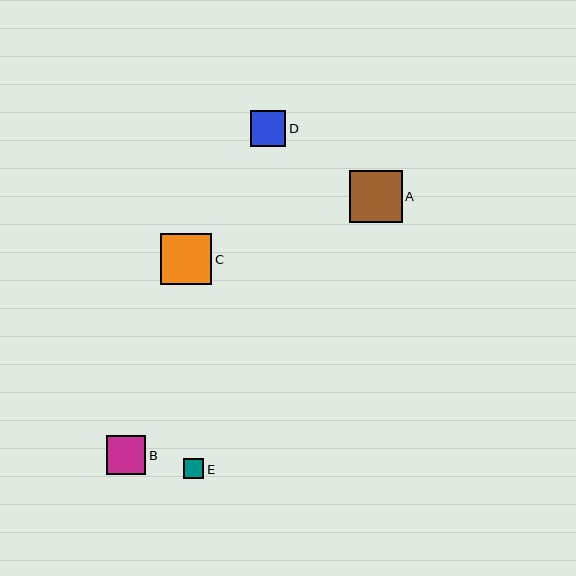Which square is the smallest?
Square E is the smallest with a size of approximately 20 pixels.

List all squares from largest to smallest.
From largest to smallest: A, C, B, D, E.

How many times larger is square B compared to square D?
Square B is approximately 1.1 times the size of square D.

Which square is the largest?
Square A is the largest with a size of approximately 53 pixels.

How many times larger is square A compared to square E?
Square A is approximately 2.6 times the size of square E.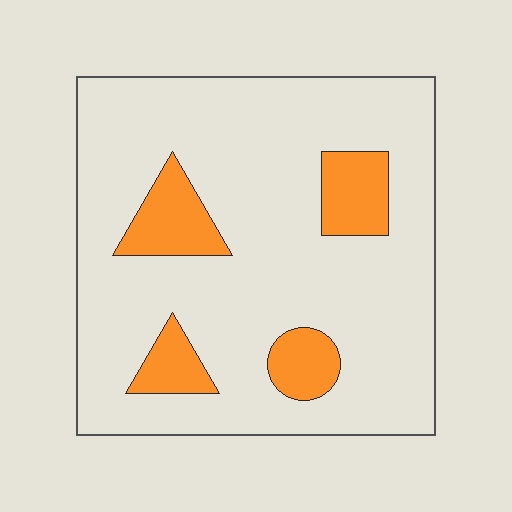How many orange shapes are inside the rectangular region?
4.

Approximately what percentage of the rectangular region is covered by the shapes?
Approximately 15%.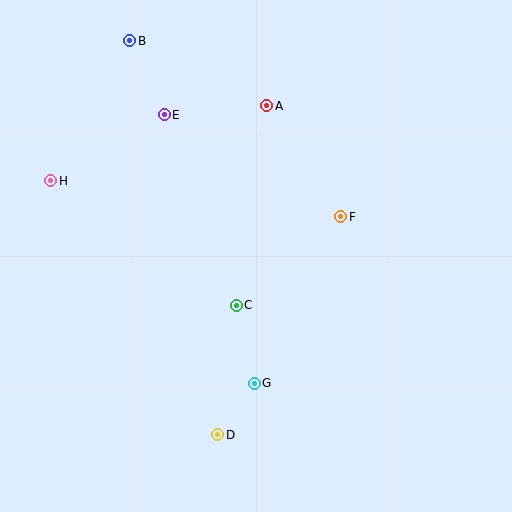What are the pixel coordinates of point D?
Point D is at (218, 435).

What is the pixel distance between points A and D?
The distance between A and D is 333 pixels.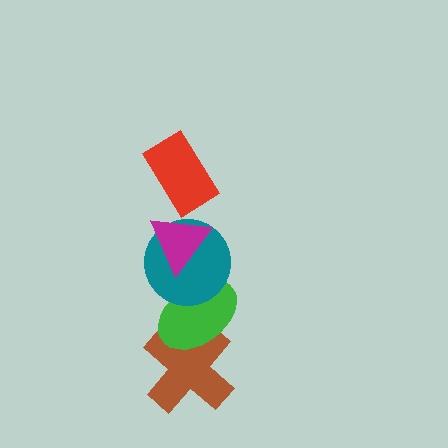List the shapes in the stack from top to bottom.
From top to bottom: the red rectangle, the magenta triangle, the teal circle, the green ellipse, the brown cross.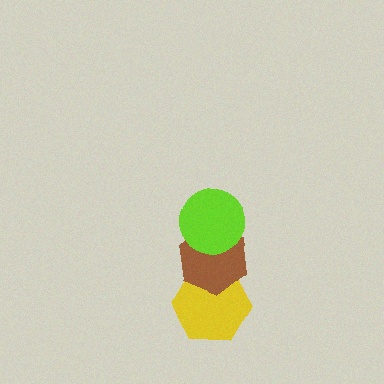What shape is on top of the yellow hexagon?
The brown hexagon is on top of the yellow hexagon.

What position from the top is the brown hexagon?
The brown hexagon is 2nd from the top.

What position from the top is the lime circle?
The lime circle is 1st from the top.